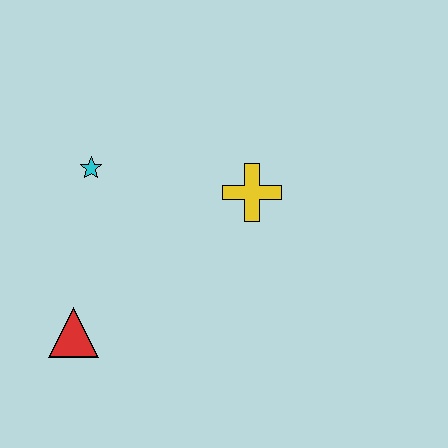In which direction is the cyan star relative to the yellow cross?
The cyan star is to the left of the yellow cross.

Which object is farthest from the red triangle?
The yellow cross is farthest from the red triangle.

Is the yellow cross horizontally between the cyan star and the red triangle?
No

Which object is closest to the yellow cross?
The cyan star is closest to the yellow cross.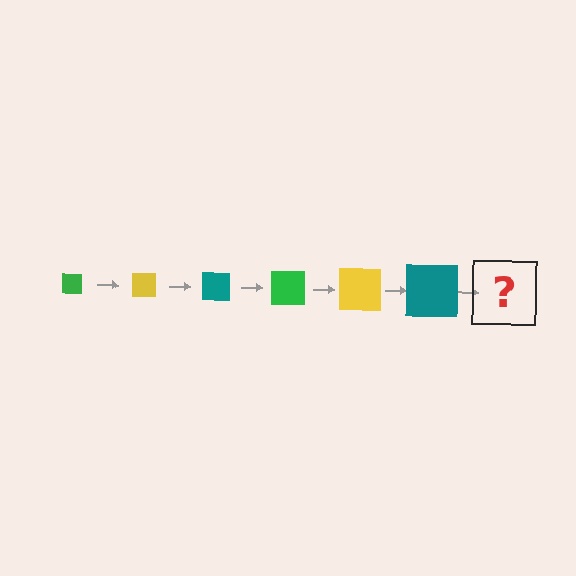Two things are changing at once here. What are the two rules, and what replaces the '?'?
The two rules are that the square grows larger each step and the color cycles through green, yellow, and teal. The '?' should be a green square, larger than the previous one.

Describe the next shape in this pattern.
It should be a green square, larger than the previous one.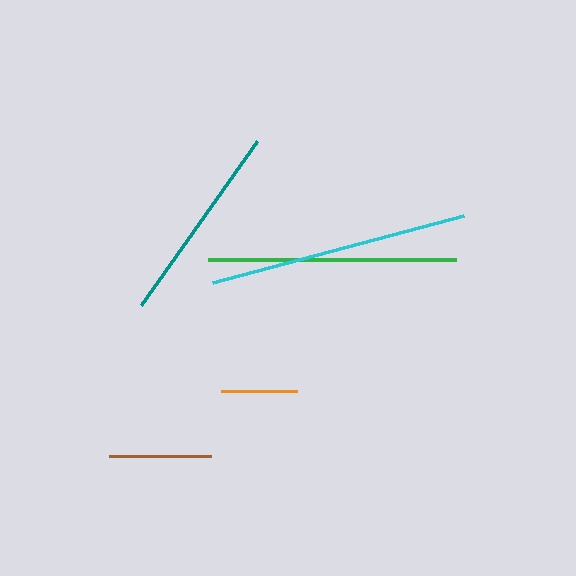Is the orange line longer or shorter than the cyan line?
The cyan line is longer than the orange line.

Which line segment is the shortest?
The orange line is the shortest at approximately 76 pixels.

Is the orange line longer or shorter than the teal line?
The teal line is longer than the orange line.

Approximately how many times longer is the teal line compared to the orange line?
The teal line is approximately 2.7 times the length of the orange line.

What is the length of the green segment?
The green segment is approximately 248 pixels long.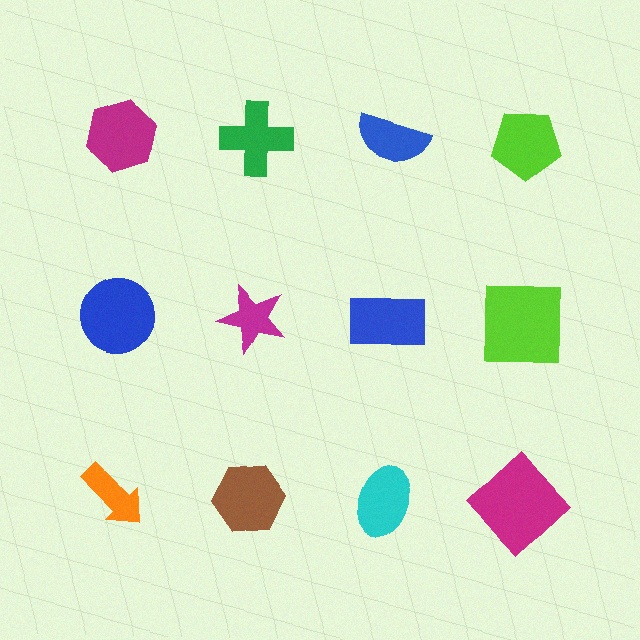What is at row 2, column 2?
A magenta star.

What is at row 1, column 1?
A magenta hexagon.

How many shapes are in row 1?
4 shapes.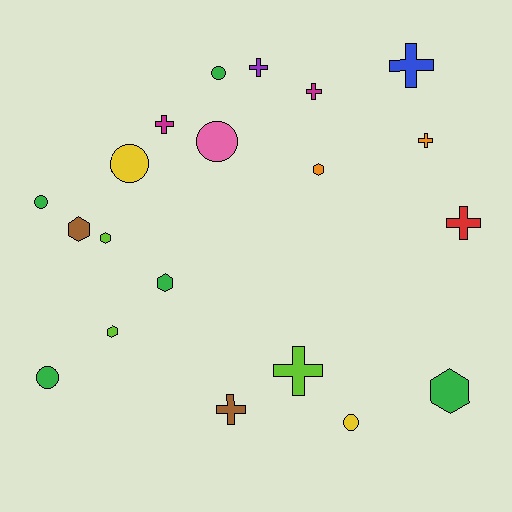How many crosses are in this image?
There are 8 crosses.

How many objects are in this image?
There are 20 objects.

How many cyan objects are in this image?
There are no cyan objects.